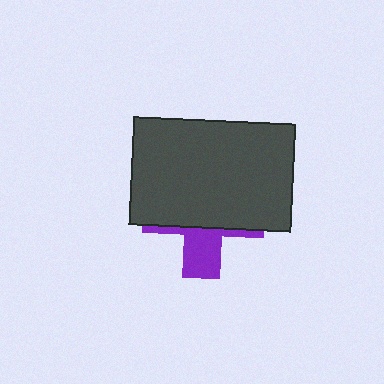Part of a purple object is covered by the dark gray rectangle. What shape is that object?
It is a cross.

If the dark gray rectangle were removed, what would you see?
You would see the complete purple cross.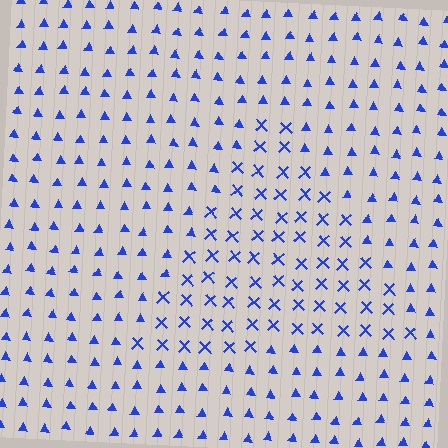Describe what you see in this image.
The image is filled with small blue elements arranged in a uniform grid. A triangle-shaped region contains X marks, while the surrounding area contains triangles. The boundary is defined purely by the change in element shape.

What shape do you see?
I see a triangle.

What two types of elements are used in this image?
The image uses X marks inside the triangle region and triangles outside it.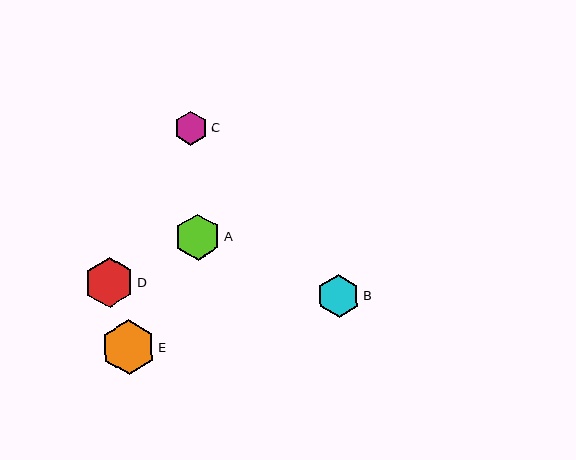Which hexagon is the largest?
Hexagon E is the largest with a size of approximately 55 pixels.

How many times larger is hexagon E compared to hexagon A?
Hexagon E is approximately 1.2 times the size of hexagon A.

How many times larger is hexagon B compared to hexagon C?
Hexagon B is approximately 1.3 times the size of hexagon C.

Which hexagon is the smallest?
Hexagon C is the smallest with a size of approximately 34 pixels.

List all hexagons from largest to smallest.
From largest to smallest: E, D, A, B, C.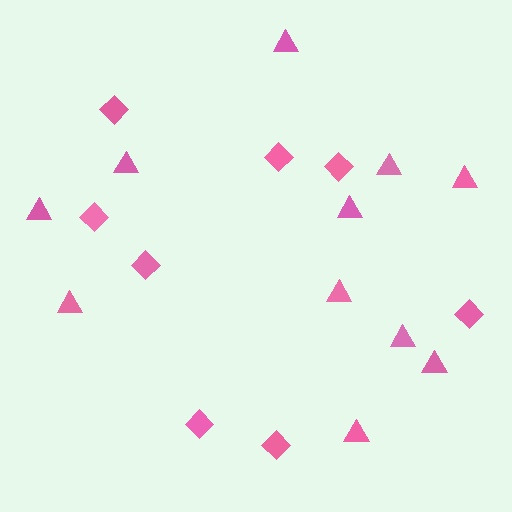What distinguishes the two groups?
There are 2 groups: one group of diamonds (8) and one group of triangles (11).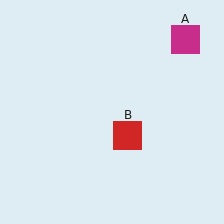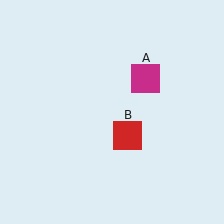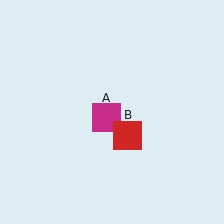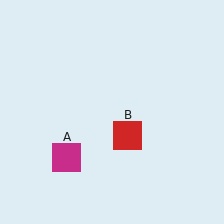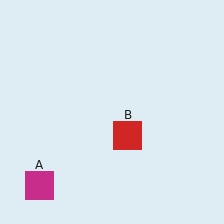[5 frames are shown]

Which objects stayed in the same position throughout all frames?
Red square (object B) remained stationary.